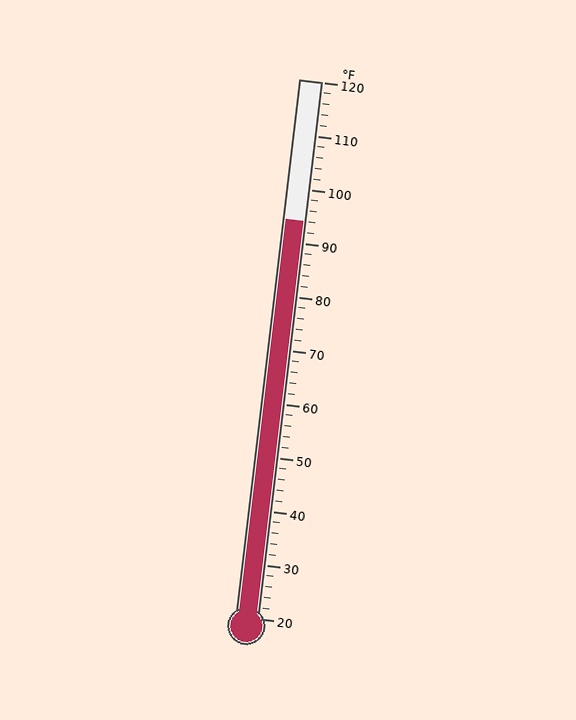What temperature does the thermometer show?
The thermometer shows approximately 94°F.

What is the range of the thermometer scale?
The thermometer scale ranges from 20°F to 120°F.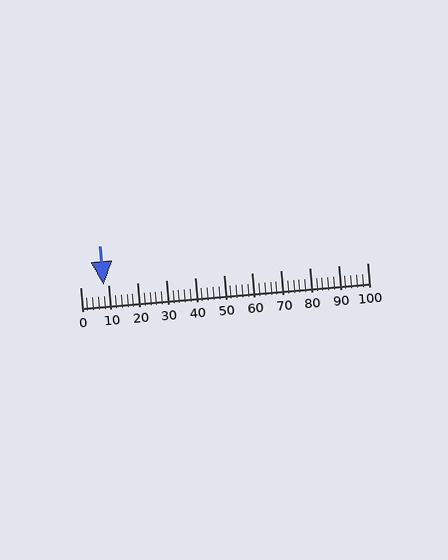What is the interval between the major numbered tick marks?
The major tick marks are spaced 10 units apart.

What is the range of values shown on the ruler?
The ruler shows values from 0 to 100.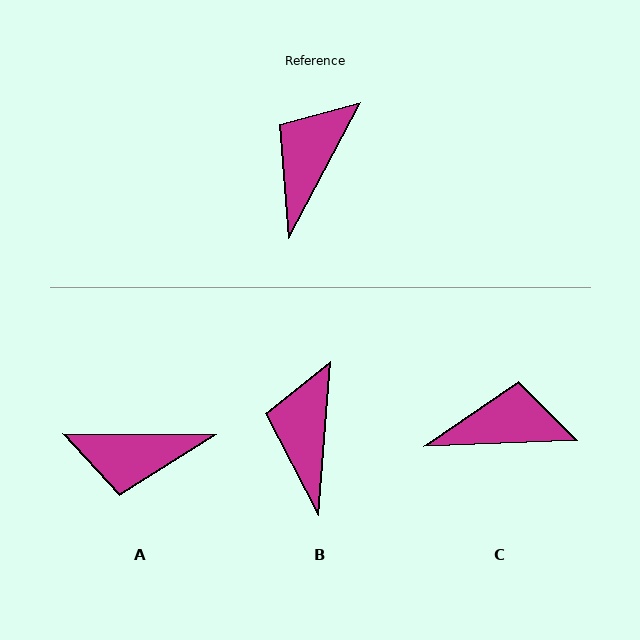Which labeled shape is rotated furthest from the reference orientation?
A, about 117 degrees away.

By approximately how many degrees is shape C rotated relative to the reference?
Approximately 60 degrees clockwise.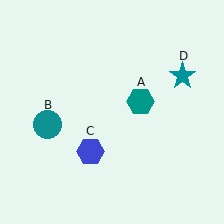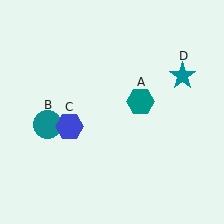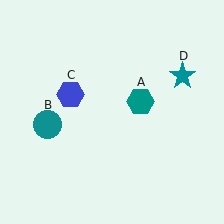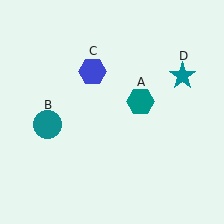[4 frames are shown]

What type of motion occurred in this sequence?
The blue hexagon (object C) rotated clockwise around the center of the scene.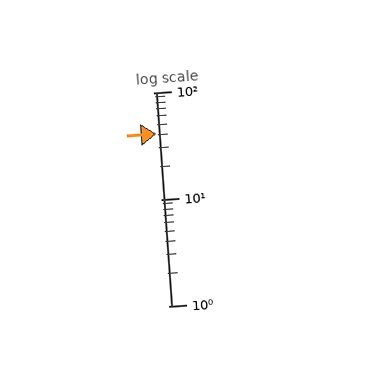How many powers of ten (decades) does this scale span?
The scale spans 2 decades, from 1 to 100.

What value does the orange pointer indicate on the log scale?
The pointer indicates approximately 41.